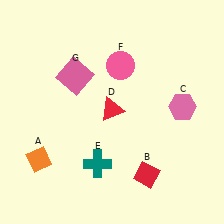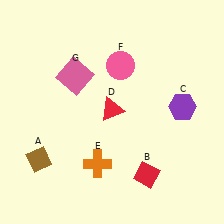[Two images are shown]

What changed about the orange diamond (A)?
In Image 1, A is orange. In Image 2, it changed to brown.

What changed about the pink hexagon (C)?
In Image 1, C is pink. In Image 2, it changed to purple.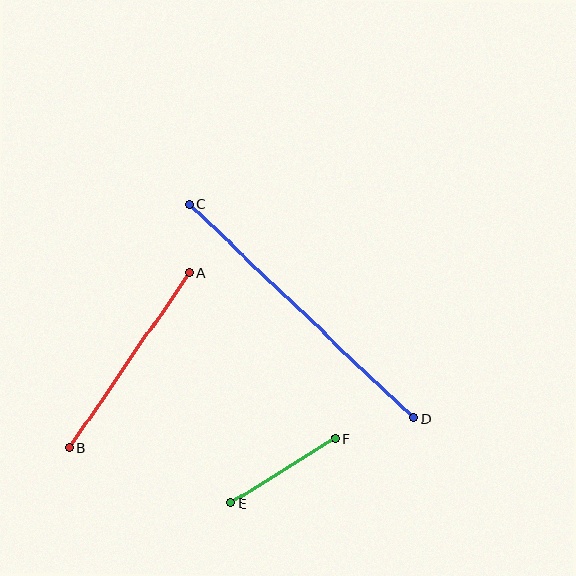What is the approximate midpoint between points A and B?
The midpoint is at approximately (130, 360) pixels.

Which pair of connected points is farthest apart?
Points C and D are farthest apart.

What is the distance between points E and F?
The distance is approximately 124 pixels.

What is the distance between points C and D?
The distance is approximately 310 pixels.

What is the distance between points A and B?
The distance is approximately 212 pixels.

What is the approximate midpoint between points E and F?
The midpoint is at approximately (283, 471) pixels.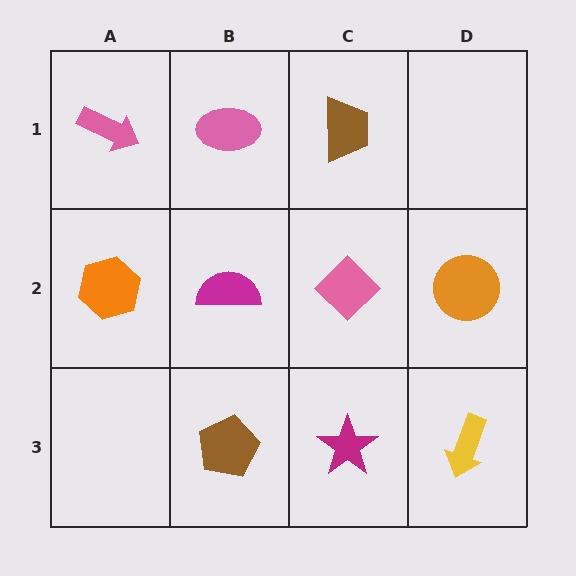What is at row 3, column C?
A magenta star.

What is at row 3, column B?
A brown pentagon.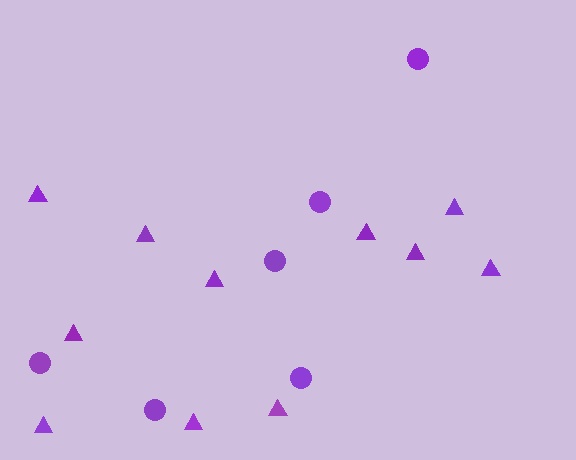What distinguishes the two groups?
There are 2 groups: one group of triangles (11) and one group of circles (6).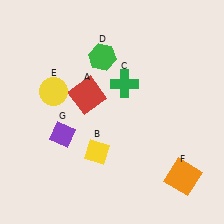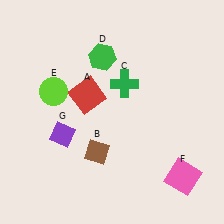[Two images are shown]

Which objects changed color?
B changed from yellow to brown. E changed from yellow to lime. F changed from orange to pink.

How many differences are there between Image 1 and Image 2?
There are 3 differences between the two images.